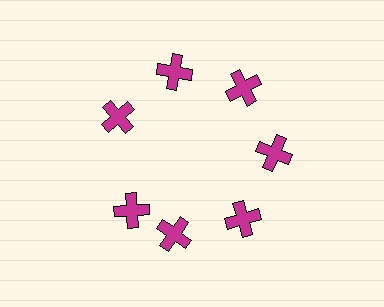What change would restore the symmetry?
The symmetry would be restored by rotating it back into even spacing with its neighbors so that all 7 crosses sit at equal angles and equal distance from the center.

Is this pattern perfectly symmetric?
No. The 7 magenta crosses are arranged in a ring, but one element near the 8 o'clock position is rotated out of alignment along the ring, breaking the 7-fold rotational symmetry.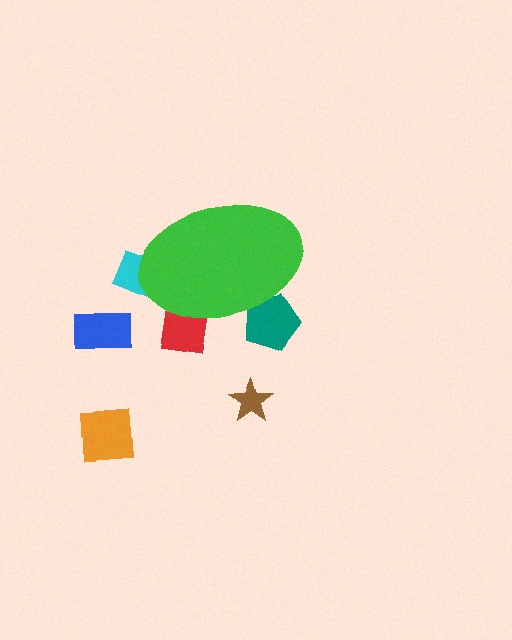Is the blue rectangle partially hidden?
No, the blue rectangle is fully visible.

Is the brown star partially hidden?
No, the brown star is fully visible.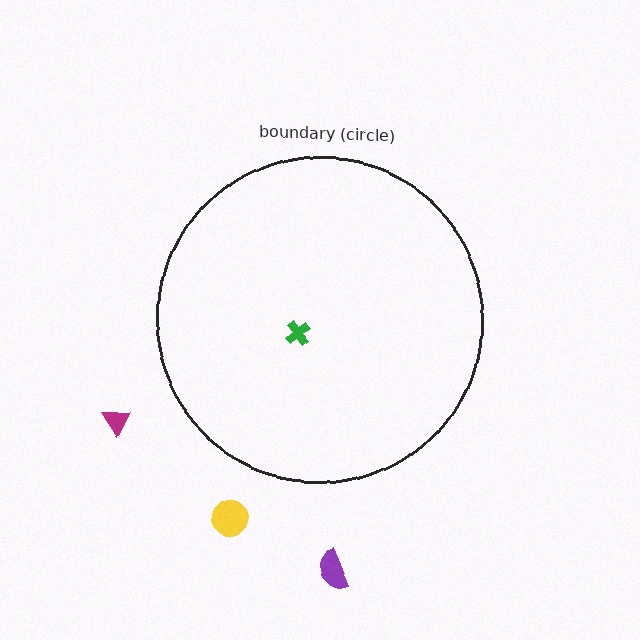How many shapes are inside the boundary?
1 inside, 3 outside.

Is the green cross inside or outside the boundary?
Inside.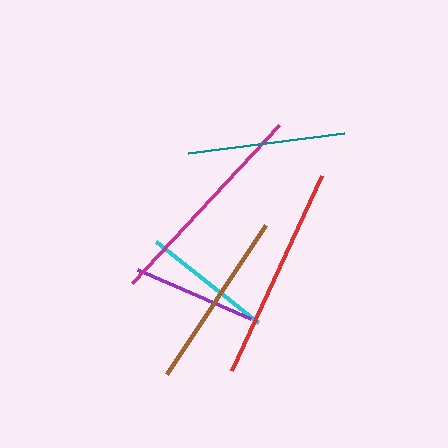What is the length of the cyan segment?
The cyan segment is approximately 130 pixels long.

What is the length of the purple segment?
The purple segment is approximately 123 pixels long.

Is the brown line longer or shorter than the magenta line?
The magenta line is longer than the brown line.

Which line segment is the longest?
The magenta line is the longest at approximately 216 pixels.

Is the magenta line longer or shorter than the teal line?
The magenta line is longer than the teal line.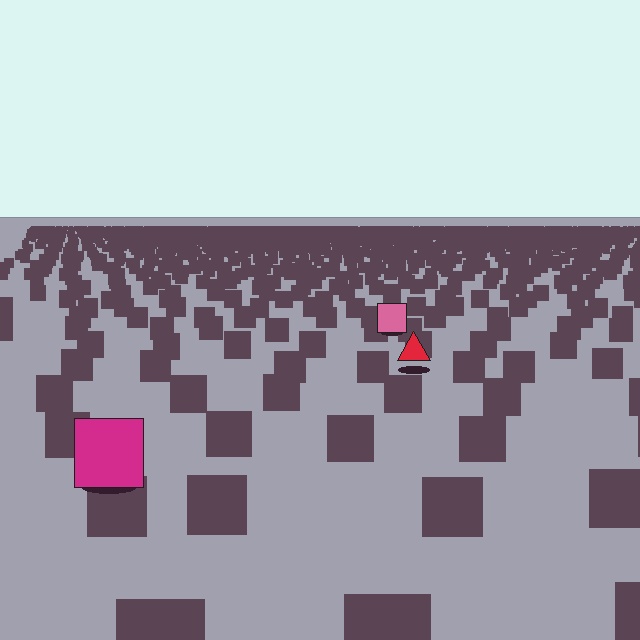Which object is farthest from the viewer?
The pink square is farthest from the viewer. It appears smaller and the ground texture around it is denser.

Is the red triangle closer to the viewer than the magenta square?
No. The magenta square is closer — you can tell from the texture gradient: the ground texture is coarser near it.